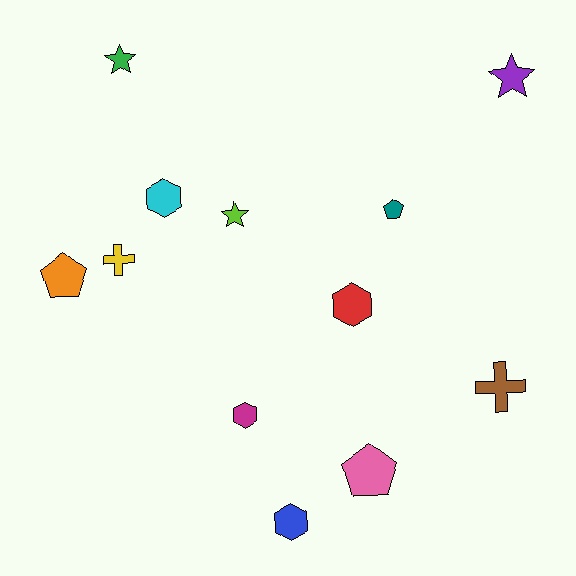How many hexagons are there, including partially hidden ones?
There are 4 hexagons.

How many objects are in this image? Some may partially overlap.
There are 12 objects.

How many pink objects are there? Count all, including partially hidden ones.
There is 1 pink object.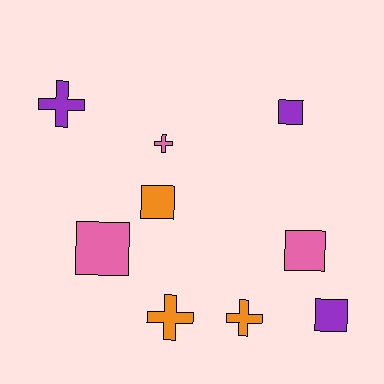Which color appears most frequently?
Orange, with 3 objects.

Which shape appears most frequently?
Square, with 5 objects.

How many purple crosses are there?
There is 1 purple cross.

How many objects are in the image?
There are 9 objects.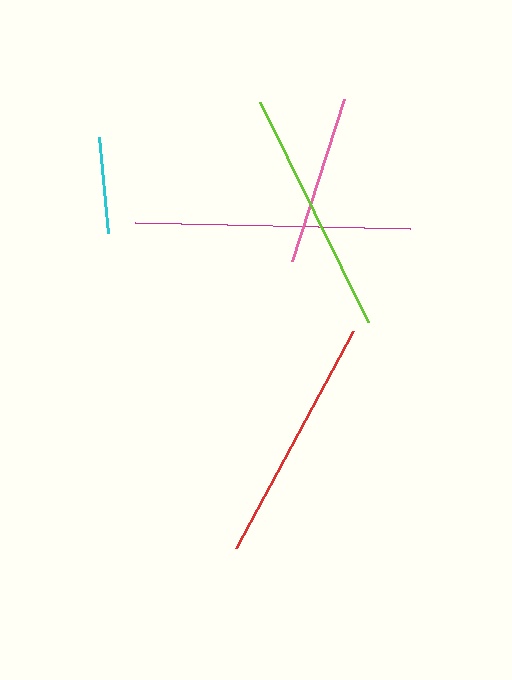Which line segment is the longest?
The magenta line is the longest at approximately 275 pixels.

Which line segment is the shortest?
The cyan line is the shortest at approximately 97 pixels.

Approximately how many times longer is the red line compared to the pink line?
The red line is approximately 1.5 times the length of the pink line.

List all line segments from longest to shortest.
From longest to shortest: magenta, red, lime, pink, cyan.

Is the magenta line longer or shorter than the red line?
The magenta line is longer than the red line.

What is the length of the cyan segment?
The cyan segment is approximately 97 pixels long.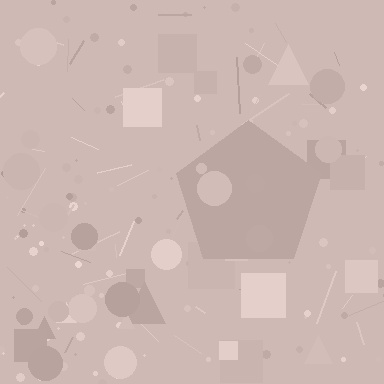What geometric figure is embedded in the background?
A pentagon is embedded in the background.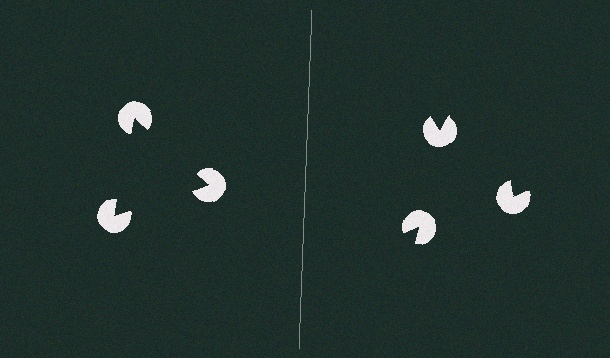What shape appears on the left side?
An illusory triangle.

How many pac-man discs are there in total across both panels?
6 — 3 on each side.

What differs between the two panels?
The pac-man discs are positioned identically on both sides; only the wedge orientations differ. On the left they align to a triangle; on the right they are misaligned.